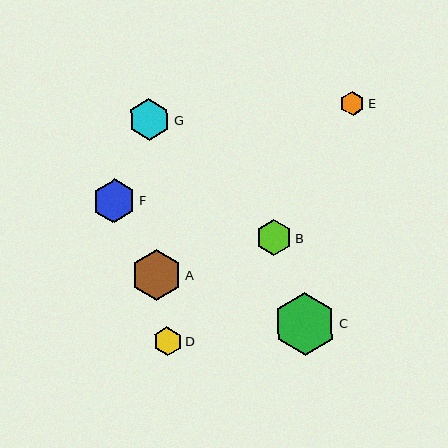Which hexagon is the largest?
Hexagon C is the largest with a size of approximately 63 pixels.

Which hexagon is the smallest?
Hexagon E is the smallest with a size of approximately 25 pixels.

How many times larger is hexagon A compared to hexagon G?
Hexagon A is approximately 1.2 times the size of hexagon G.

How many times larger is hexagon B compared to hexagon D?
Hexagon B is approximately 1.3 times the size of hexagon D.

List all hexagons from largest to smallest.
From largest to smallest: C, A, F, G, B, D, E.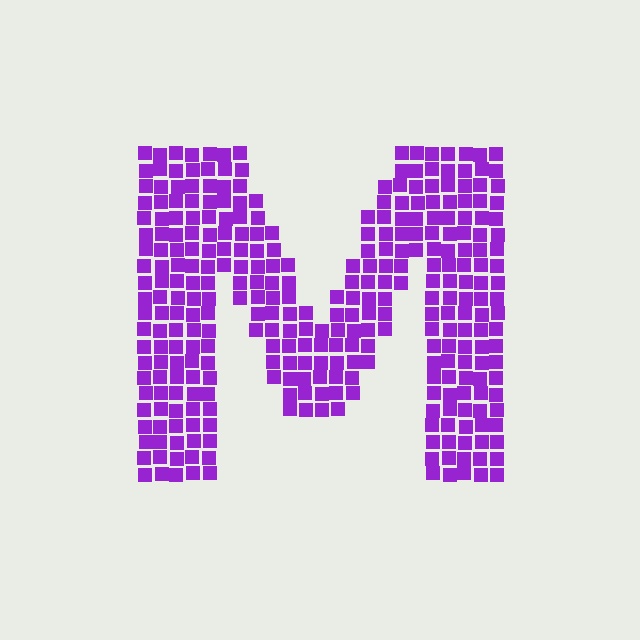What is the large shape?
The large shape is the letter M.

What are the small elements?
The small elements are squares.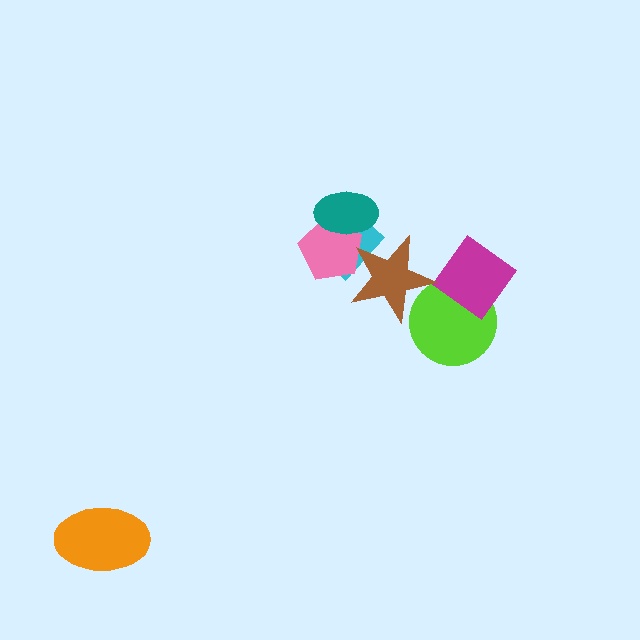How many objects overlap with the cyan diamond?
3 objects overlap with the cyan diamond.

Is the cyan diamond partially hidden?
Yes, it is partially covered by another shape.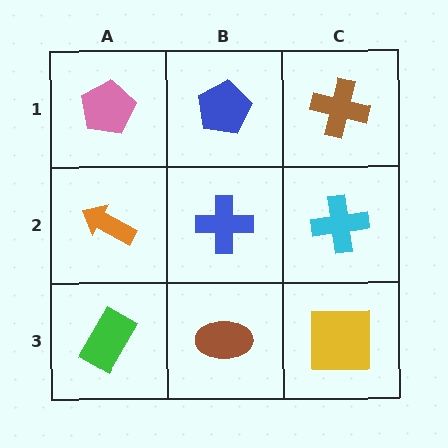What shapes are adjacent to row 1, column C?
A cyan cross (row 2, column C), a blue pentagon (row 1, column B).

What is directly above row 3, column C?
A cyan cross.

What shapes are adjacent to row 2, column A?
A pink pentagon (row 1, column A), a green rectangle (row 3, column A), a blue cross (row 2, column B).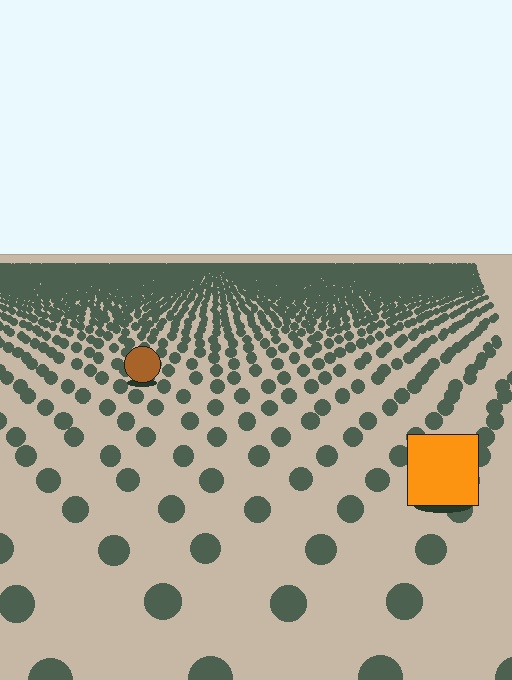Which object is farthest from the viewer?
The brown circle is farthest from the viewer. It appears smaller and the ground texture around it is denser.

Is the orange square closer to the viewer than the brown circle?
Yes. The orange square is closer — you can tell from the texture gradient: the ground texture is coarser near it.